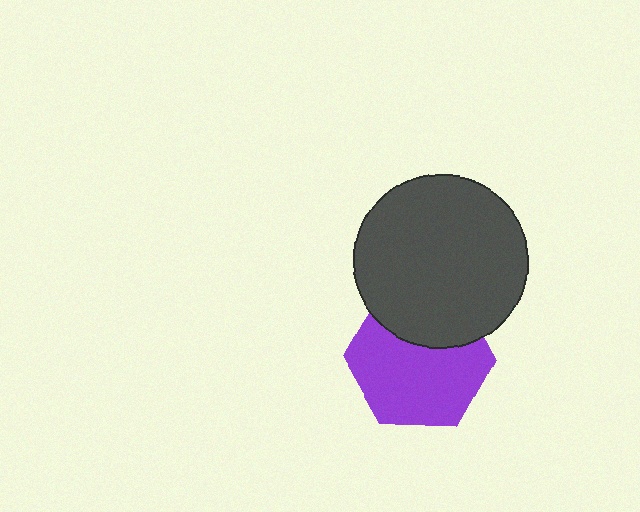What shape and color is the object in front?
The object in front is a dark gray circle.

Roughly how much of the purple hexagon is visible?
Most of it is visible (roughly 68%).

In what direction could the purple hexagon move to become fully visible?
The purple hexagon could move down. That would shift it out from behind the dark gray circle entirely.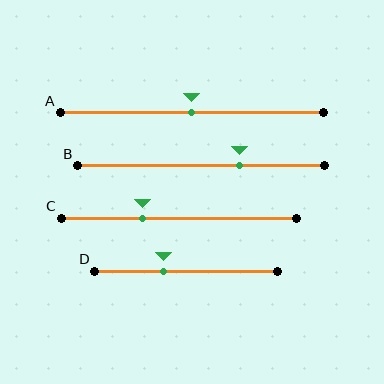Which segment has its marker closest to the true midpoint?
Segment A has its marker closest to the true midpoint.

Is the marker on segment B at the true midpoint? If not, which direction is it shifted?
No, the marker on segment B is shifted to the right by about 16% of the segment length.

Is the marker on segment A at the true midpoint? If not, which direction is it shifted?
Yes, the marker on segment A is at the true midpoint.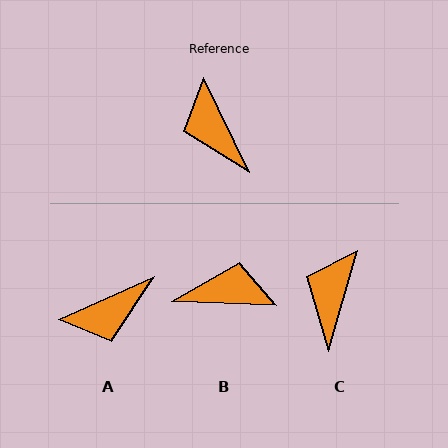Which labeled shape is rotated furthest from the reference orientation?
B, about 118 degrees away.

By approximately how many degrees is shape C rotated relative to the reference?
Approximately 42 degrees clockwise.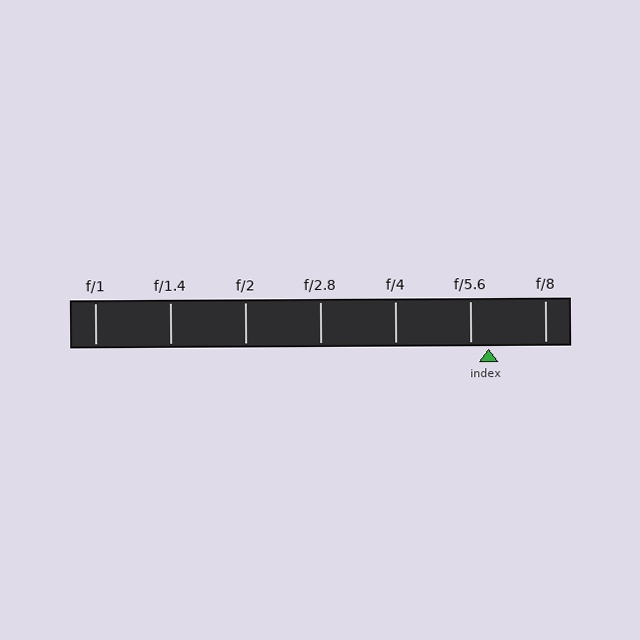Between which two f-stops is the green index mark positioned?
The index mark is between f/5.6 and f/8.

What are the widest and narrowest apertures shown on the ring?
The widest aperture shown is f/1 and the narrowest is f/8.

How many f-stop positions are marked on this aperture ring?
There are 7 f-stop positions marked.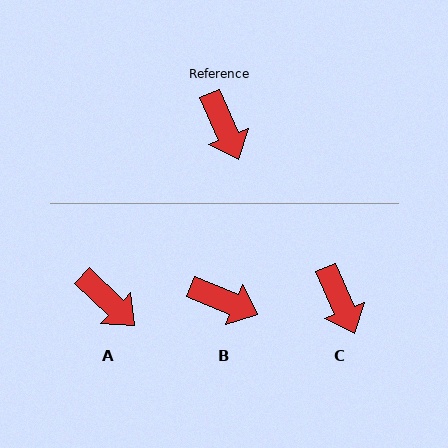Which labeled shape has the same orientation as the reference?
C.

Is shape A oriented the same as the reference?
No, it is off by about 23 degrees.